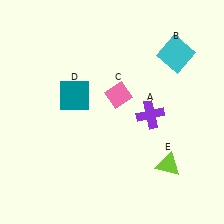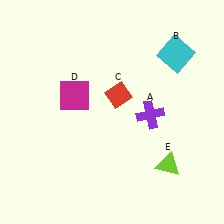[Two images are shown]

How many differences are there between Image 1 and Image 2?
There are 2 differences between the two images.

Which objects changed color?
C changed from pink to red. D changed from teal to magenta.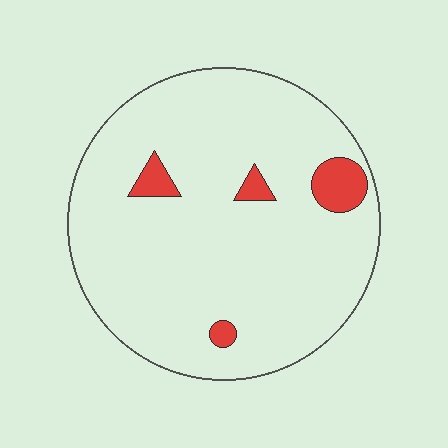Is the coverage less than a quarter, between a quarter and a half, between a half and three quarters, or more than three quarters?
Less than a quarter.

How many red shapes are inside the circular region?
4.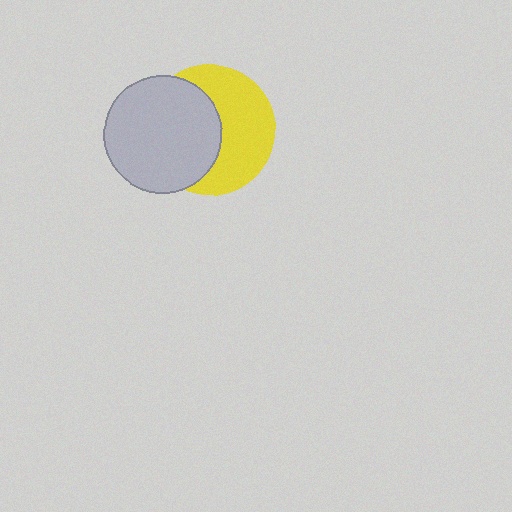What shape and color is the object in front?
The object in front is a light gray circle.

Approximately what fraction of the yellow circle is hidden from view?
Roughly 48% of the yellow circle is hidden behind the light gray circle.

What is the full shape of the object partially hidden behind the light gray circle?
The partially hidden object is a yellow circle.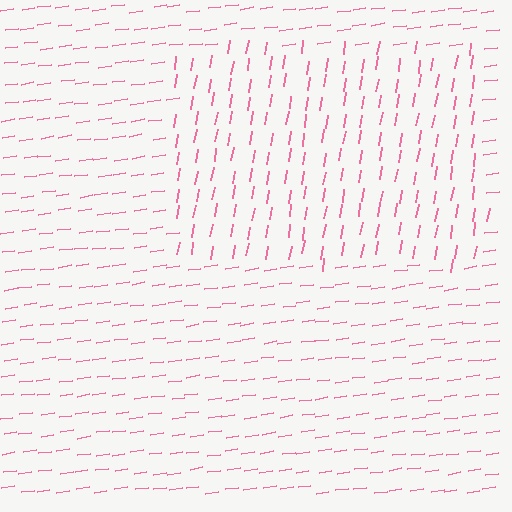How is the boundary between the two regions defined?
The boundary is defined purely by a change in line orientation (approximately 73 degrees difference). All lines are the same color and thickness.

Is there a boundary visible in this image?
Yes, there is a texture boundary formed by a change in line orientation.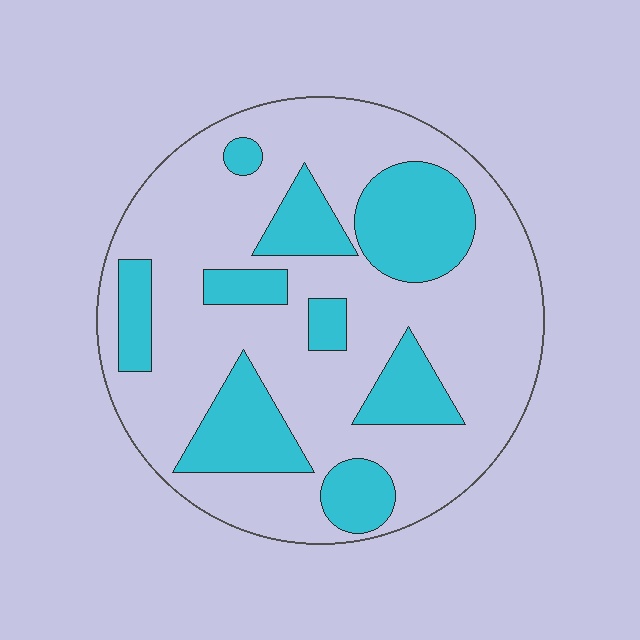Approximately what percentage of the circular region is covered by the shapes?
Approximately 30%.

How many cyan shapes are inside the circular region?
9.